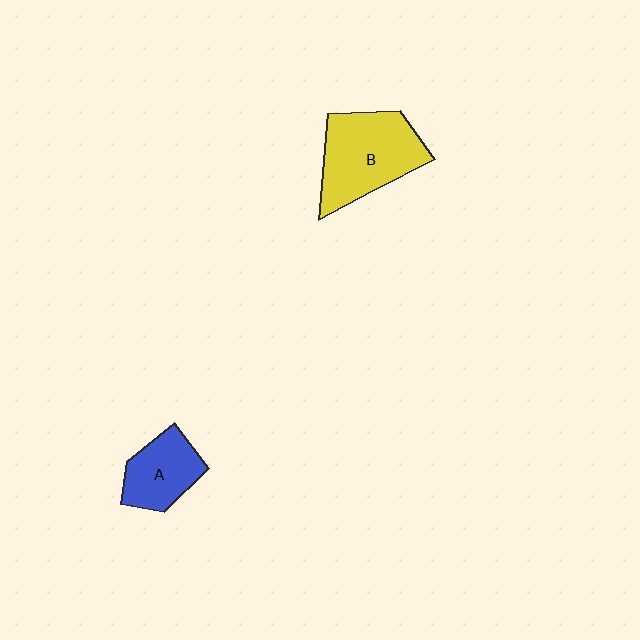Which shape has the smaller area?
Shape A (blue).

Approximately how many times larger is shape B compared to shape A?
Approximately 1.6 times.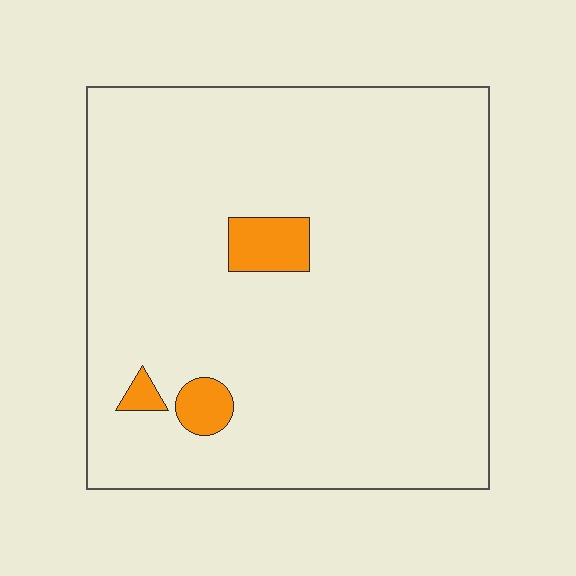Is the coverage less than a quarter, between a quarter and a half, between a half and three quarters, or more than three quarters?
Less than a quarter.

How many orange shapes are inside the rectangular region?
3.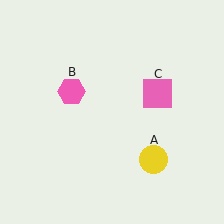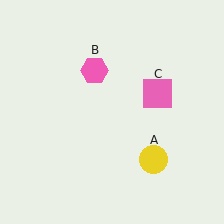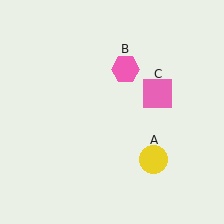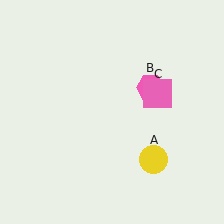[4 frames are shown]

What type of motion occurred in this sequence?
The pink hexagon (object B) rotated clockwise around the center of the scene.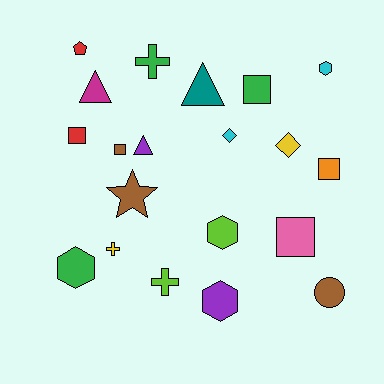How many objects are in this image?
There are 20 objects.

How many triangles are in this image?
There are 3 triangles.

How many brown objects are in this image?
There are 3 brown objects.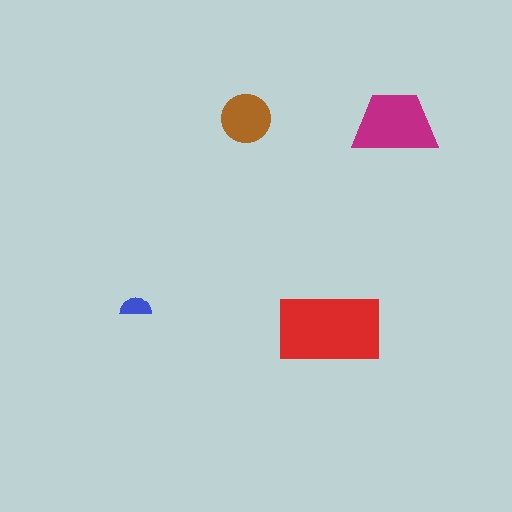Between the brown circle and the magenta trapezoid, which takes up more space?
The magenta trapezoid.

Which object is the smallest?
The blue semicircle.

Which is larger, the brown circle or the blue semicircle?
The brown circle.